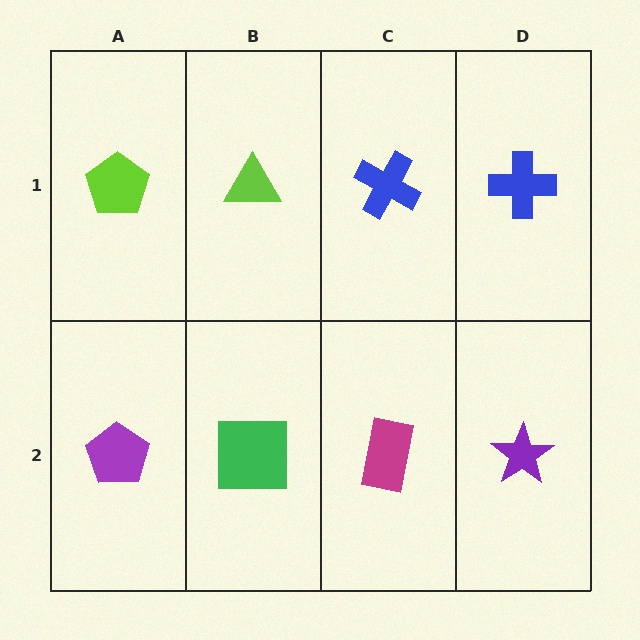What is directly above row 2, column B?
A lime triangle.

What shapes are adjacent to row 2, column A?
A lime pentagon (row 1, column A), a green square (row 2, column B).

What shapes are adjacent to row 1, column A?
A purple pentagon (row 2, column A), a lime triangle (row 1, column B).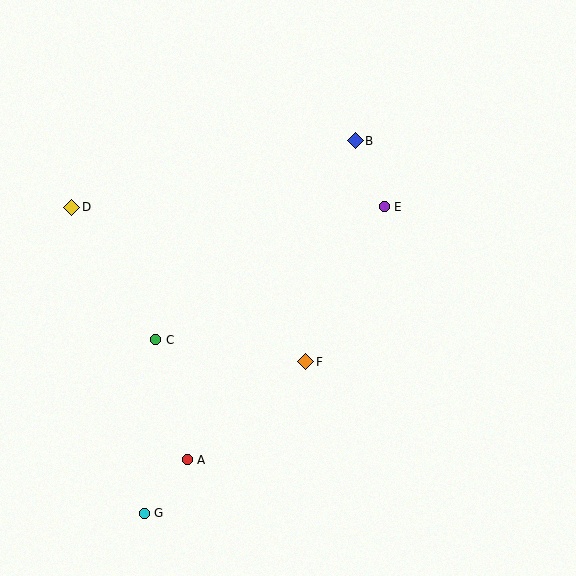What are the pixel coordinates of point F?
Point F is at (306, 362).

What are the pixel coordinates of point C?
Point C is at (156, 340).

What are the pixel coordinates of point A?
Point A is at (187, 460).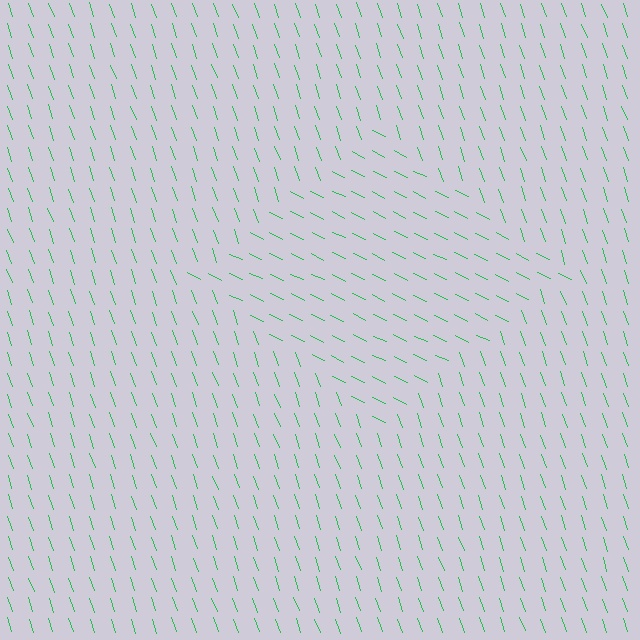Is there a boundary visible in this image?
Yes, there is a texture boundary formed by a change in line orientation.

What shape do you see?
I see a diamond.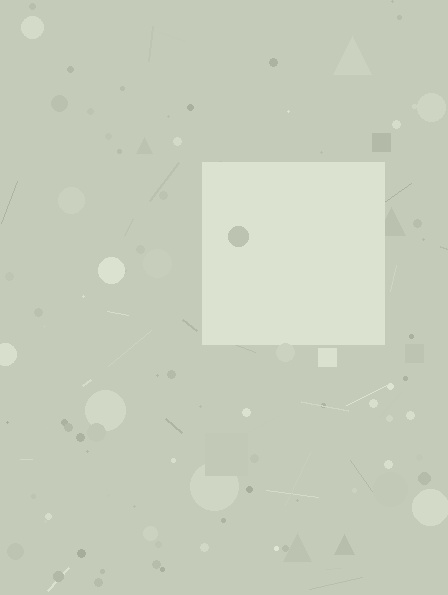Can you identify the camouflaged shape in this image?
The camouflaged shape is a square.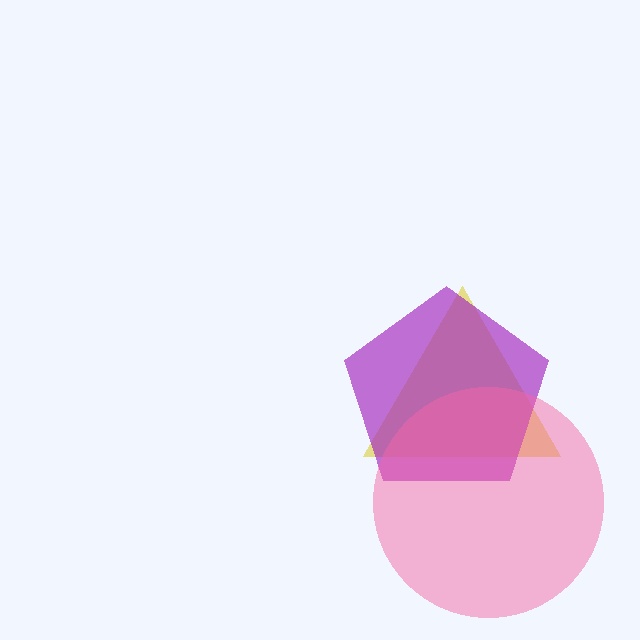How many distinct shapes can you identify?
There are 3 distinct shapes: a yellow triangle, a purple pentagon, a pink circle.